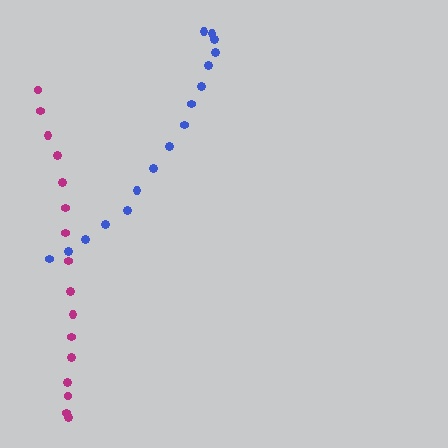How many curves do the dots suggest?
There are 2 distinct paths.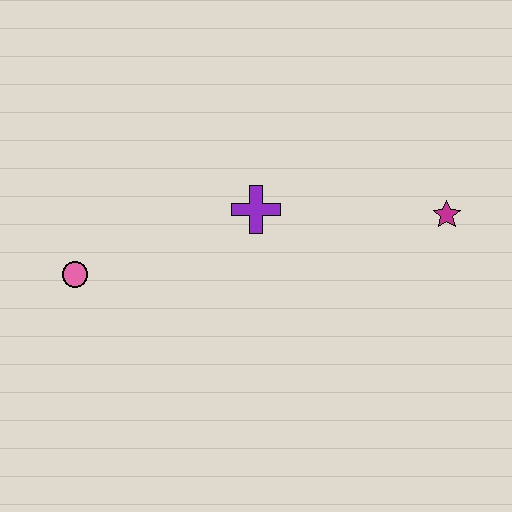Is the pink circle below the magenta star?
Yes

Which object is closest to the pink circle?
The purple cross is closest to the pink circle.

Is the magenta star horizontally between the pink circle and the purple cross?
No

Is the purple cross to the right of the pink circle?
Yes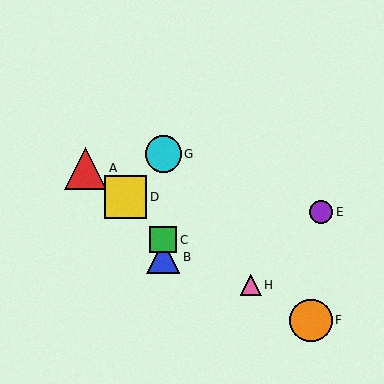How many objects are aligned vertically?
3 objects (B, C, G) are aligned vertically.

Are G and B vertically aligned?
Yes, both are at x≈163.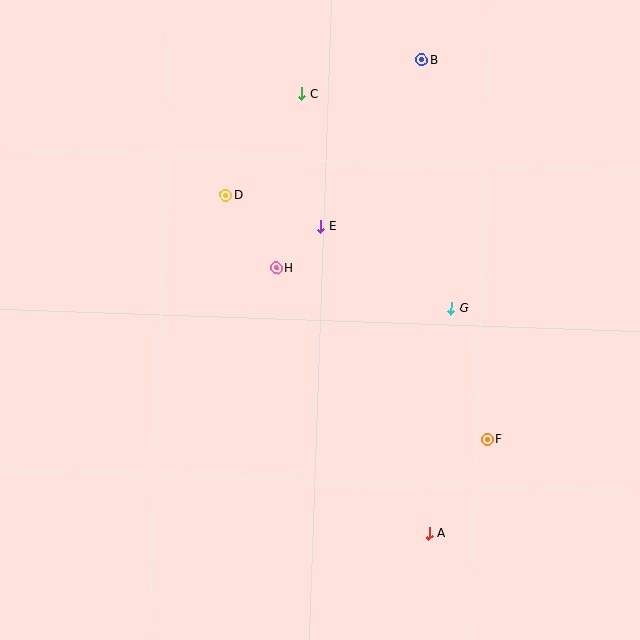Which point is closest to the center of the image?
Point H at (276, 268) is closest to the center.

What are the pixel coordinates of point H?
Point H is at (276, 268).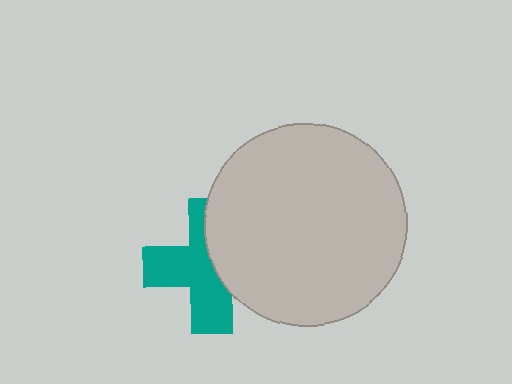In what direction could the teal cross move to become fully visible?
The teal cross could move left. That would shift it out from behind the light gray circle entirely.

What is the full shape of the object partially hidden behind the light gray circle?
The partially hidden object is a teal cross.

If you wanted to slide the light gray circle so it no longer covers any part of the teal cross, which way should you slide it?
Slide it right — that is the most direct way to separate the two shapes.